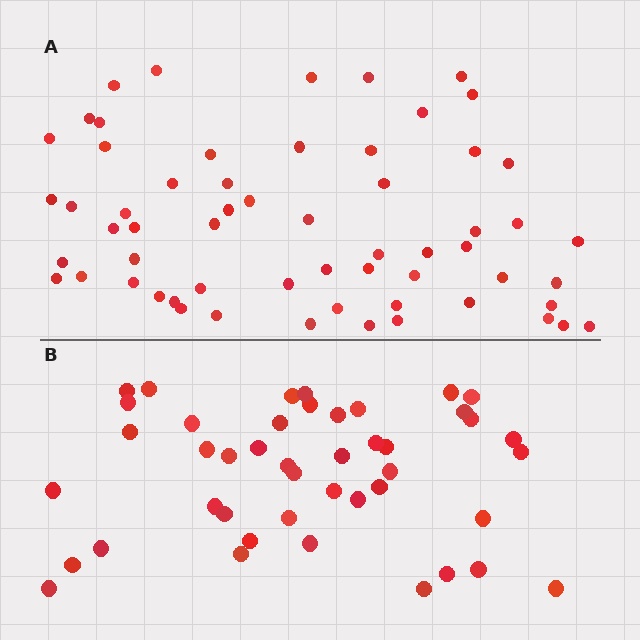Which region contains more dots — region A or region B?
Region A (the top region) has more dots.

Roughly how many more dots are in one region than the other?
Region A has approximately 15 more dots than region B.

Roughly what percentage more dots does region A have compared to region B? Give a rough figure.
About 35% more.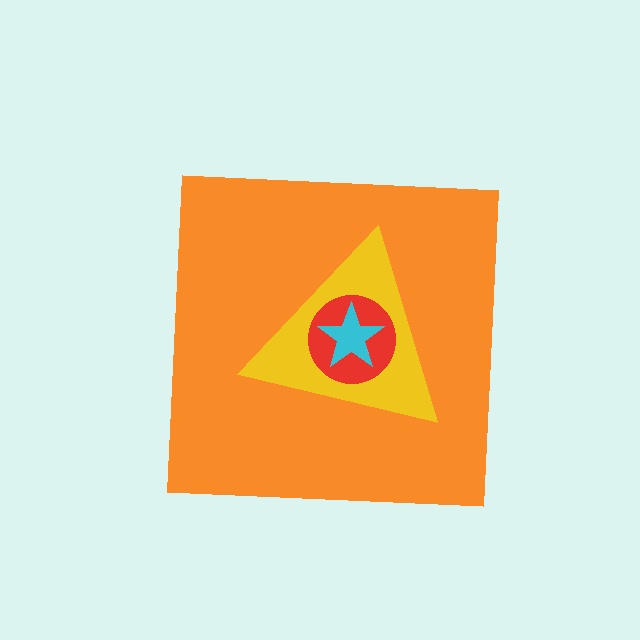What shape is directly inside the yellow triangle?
The red circle.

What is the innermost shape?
The cyan star.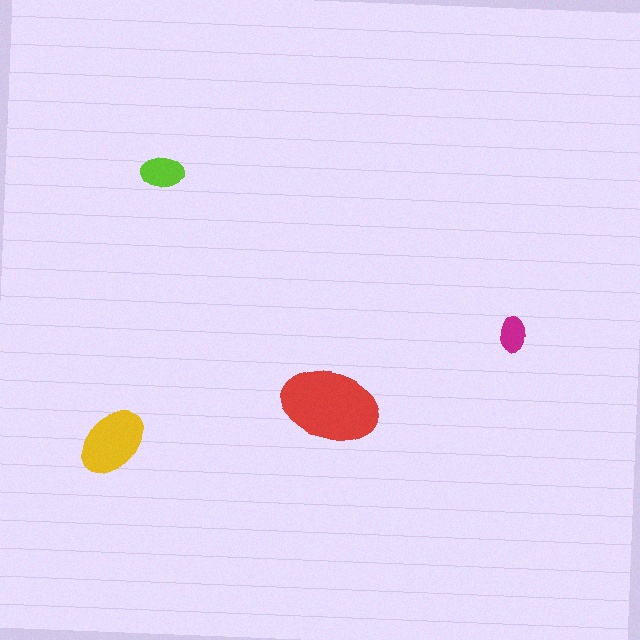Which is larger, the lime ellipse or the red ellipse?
The red one.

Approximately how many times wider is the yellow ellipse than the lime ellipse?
About 1.5 times wider.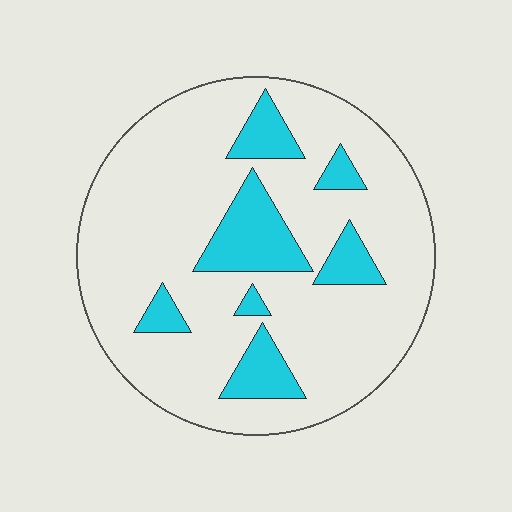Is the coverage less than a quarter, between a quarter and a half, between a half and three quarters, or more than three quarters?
Less than a quarter.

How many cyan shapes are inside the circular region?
7.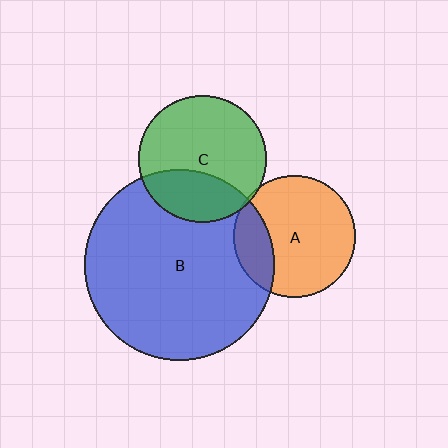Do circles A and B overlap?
Yes.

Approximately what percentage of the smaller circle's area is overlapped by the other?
Approximately 20%.